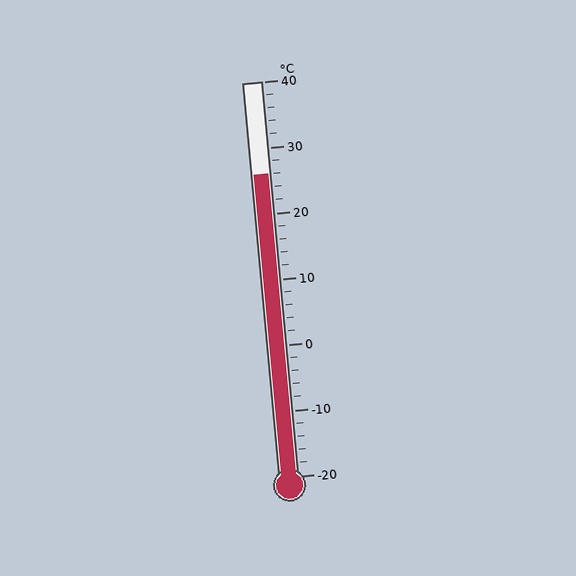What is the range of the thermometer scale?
The thermometer scale ranges from -20°C to 40°C.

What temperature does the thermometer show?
The thermometer shows approximately 26°C.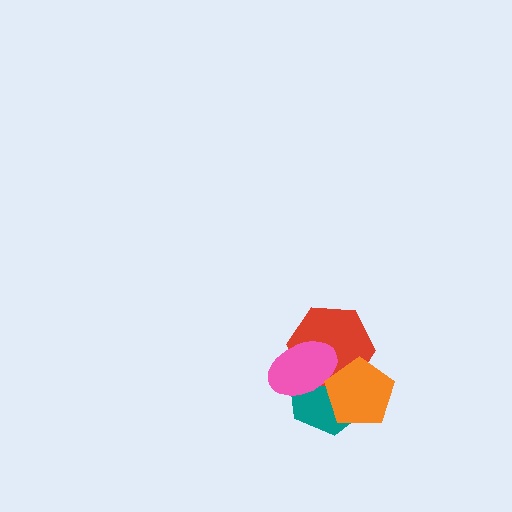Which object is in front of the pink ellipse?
The orange pentagon is in front of the pink ellipse.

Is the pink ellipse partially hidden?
Yes, it is partially covered by another shape.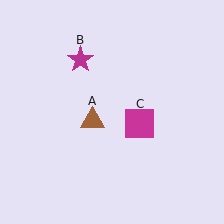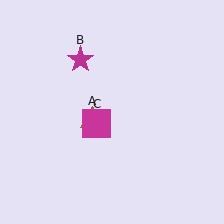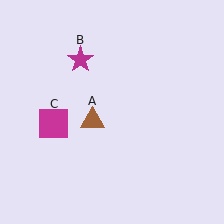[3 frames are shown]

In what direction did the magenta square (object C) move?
The magenta square (object C) moved left.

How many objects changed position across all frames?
1 object changed position: magenta square (object C).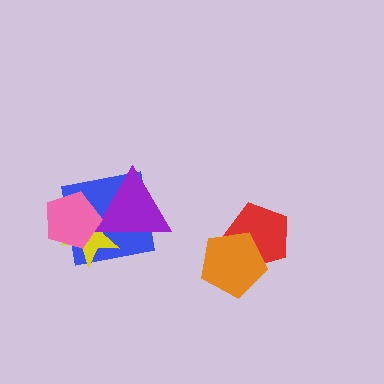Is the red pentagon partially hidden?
Yes, it is partially covered by another shape.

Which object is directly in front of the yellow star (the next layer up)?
The purple triangle is directly in front of the yellow star.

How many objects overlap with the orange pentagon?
1 object overlaps with the orange pentagon.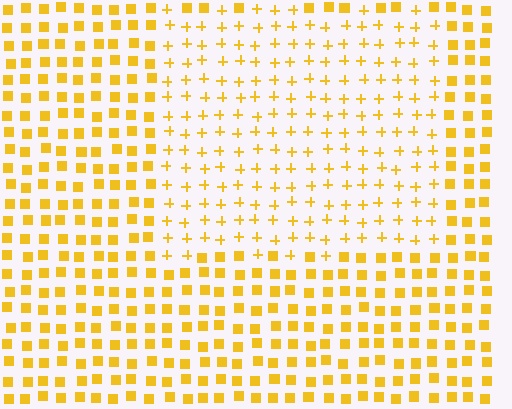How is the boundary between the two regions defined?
The boundary is defined by a change in element shape: plus signs inside vs. squares outside. All elements share the same color and spacing.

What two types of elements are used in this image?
The image uses plus signs inside the rectangle region and squares outside it.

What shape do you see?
I see a rectangle.